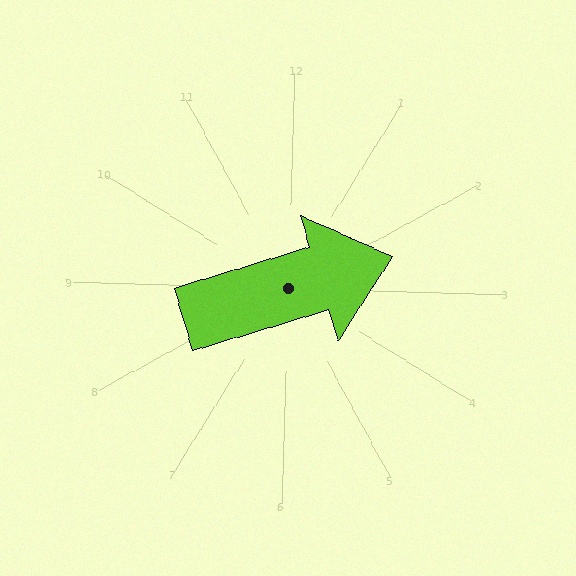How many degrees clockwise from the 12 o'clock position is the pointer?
Approximately 72 degrees.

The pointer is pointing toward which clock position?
Roughly 2 o'clock.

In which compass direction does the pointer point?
East.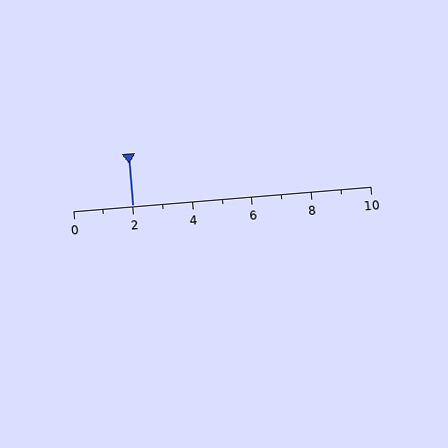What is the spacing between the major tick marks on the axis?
The major ticks are spaced 2 apart.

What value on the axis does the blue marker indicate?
The marker indicates approximately 2.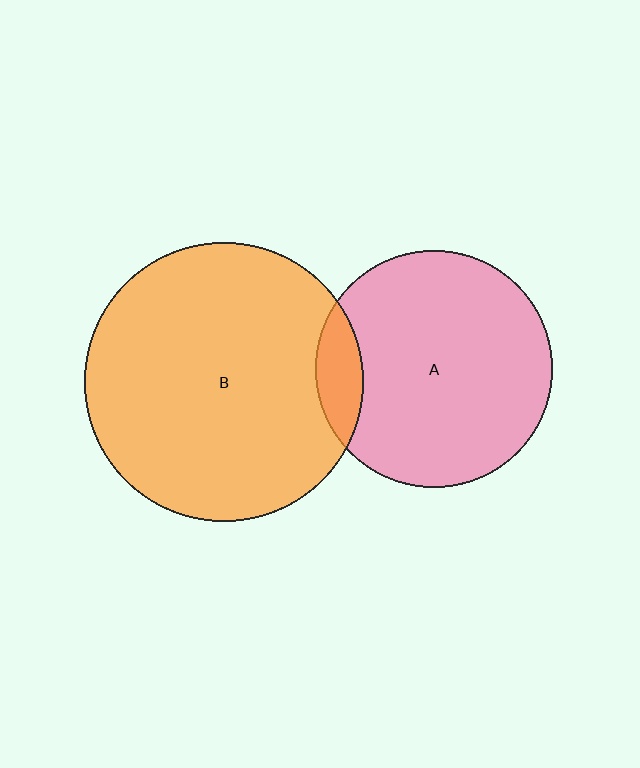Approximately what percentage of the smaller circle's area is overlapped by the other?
Approximately 10%.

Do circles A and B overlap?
Yes.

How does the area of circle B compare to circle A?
Approximately 1.4 times.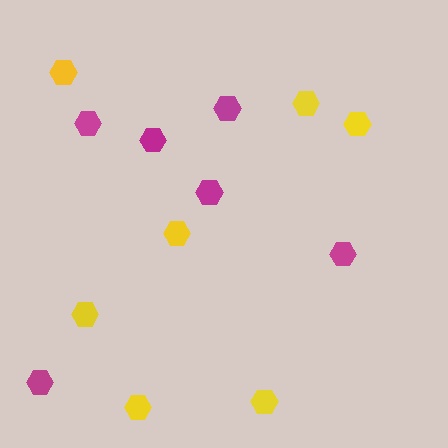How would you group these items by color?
There are 2 groups: one group of yellow hexagons (7) and one group of magenta hexagons (6).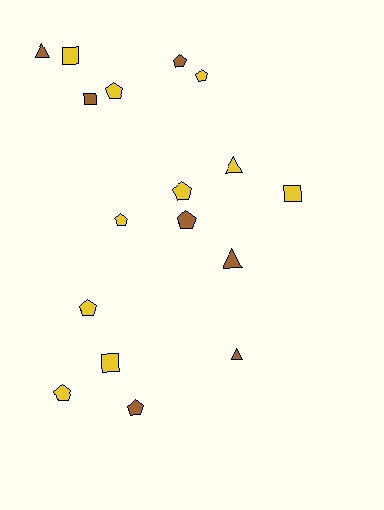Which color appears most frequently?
Yellow, with 10 objects.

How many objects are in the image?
There are 17 objects.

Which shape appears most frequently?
Pentagon, with 9 objects.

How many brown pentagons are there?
There are 3 brown pentagons.